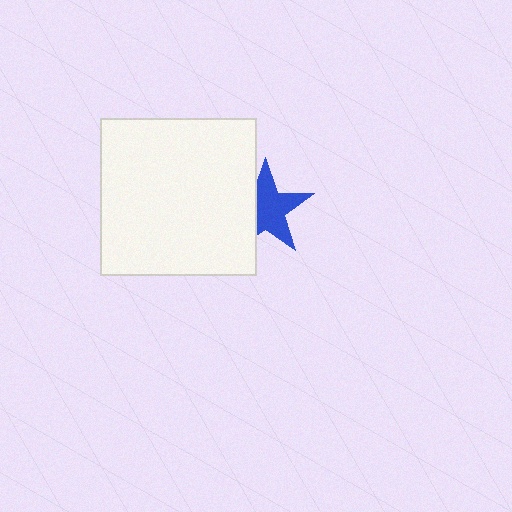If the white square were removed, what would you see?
You would see the complete blue star.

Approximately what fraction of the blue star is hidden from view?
Roughly 34% of the blue star is hidden behind the white square.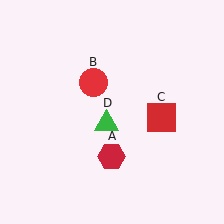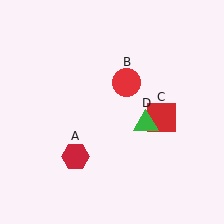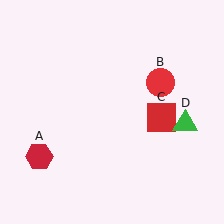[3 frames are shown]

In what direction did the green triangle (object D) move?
The green triangle (object D) moved right.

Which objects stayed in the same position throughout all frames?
Red square (object C) remained stationary.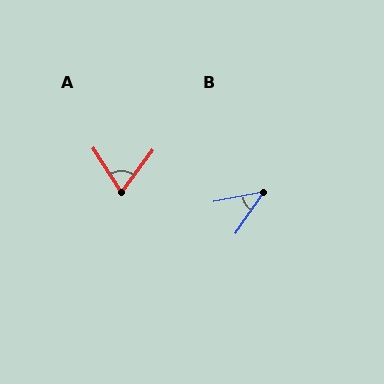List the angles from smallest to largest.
B (44°), A (69°).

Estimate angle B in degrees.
Approximately 44 degrees.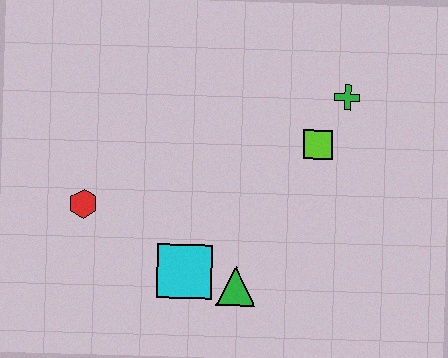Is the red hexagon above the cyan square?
Yes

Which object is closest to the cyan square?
The green triangle is closest to the cyan square.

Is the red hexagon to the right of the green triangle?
No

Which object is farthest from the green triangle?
The green cross is farthest from the green triangle.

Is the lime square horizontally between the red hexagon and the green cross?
Yes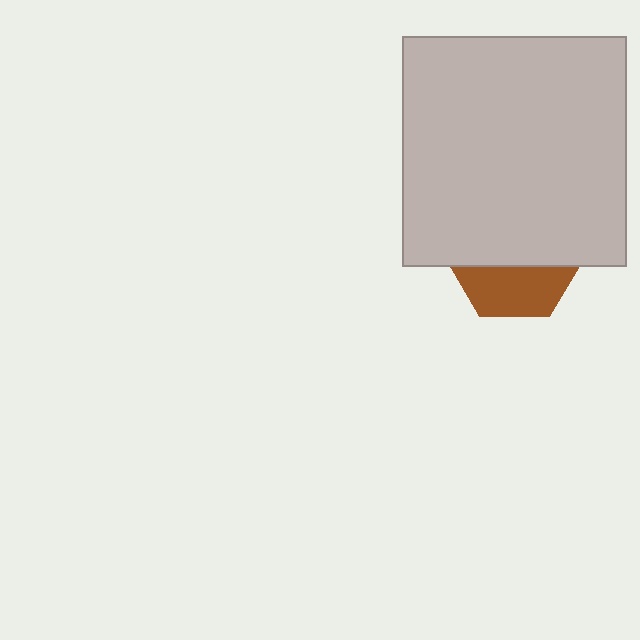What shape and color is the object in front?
The object in front is a light gray rectangle.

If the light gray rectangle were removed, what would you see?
You would see the complete brown hexagon.